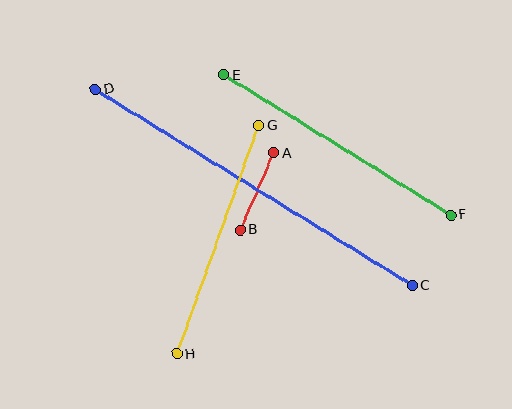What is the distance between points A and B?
The distance is approximately 84 pixels.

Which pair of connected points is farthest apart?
Points C and D are farthest apart.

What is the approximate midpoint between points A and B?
The midpoint is at approximately (257, 192) pixels.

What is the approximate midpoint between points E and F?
The midpoint is at approximately (337, 145) pixels.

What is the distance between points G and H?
The distance is approximately 243 pixels.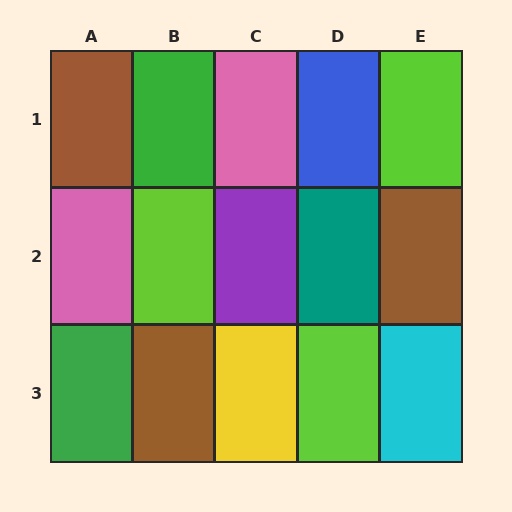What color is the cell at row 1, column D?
Blue.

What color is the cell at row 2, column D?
Teal.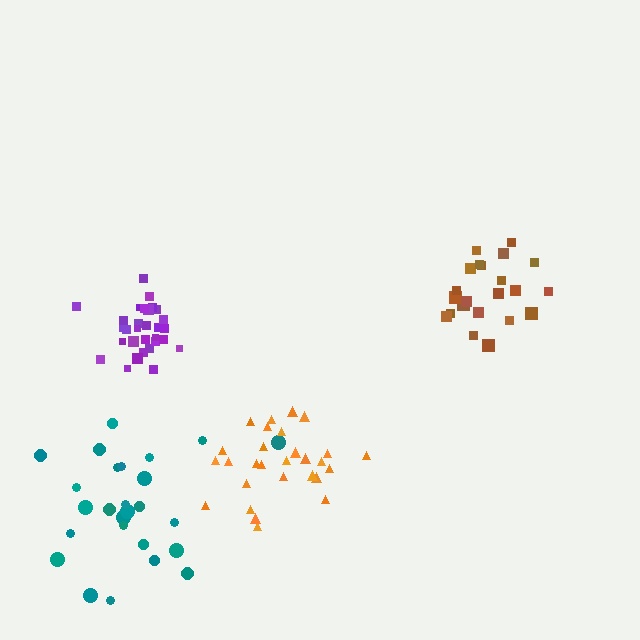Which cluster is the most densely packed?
Purple.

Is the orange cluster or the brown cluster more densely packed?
Brown.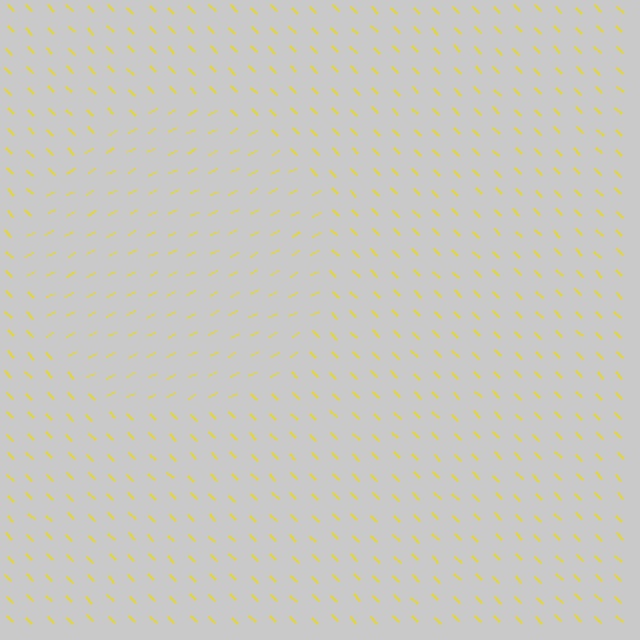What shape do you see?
I see a circle.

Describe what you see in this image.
The image is filled with small yellow line segments. A circle region in the image has lines oriented differently from the surrounding lines, creating a visible texture boundary.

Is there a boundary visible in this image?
Yes, there is a texture boundary formed by a change in line orientation.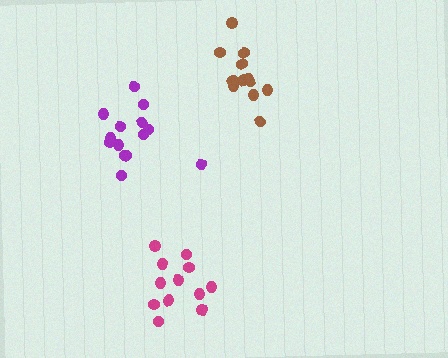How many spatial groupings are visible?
There are 3 spatial groupings.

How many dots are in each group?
Group 1: 13 dots, Group 2: 12 dots, Group 3: 14 dots (39 total).